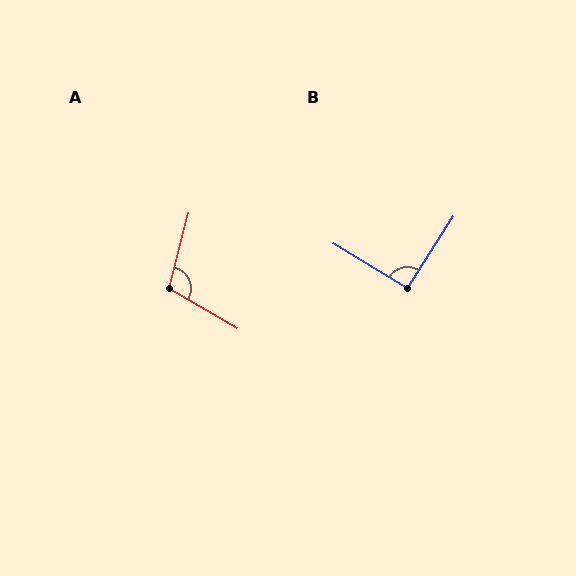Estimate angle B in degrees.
Approximately 92 degrees.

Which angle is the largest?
A, at approximately 106 degrees.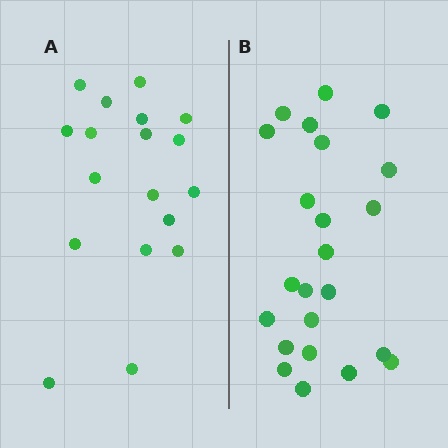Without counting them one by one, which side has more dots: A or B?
Region B (the right region) has more dots.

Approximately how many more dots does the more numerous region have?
Region B has about 5 more dots than region A.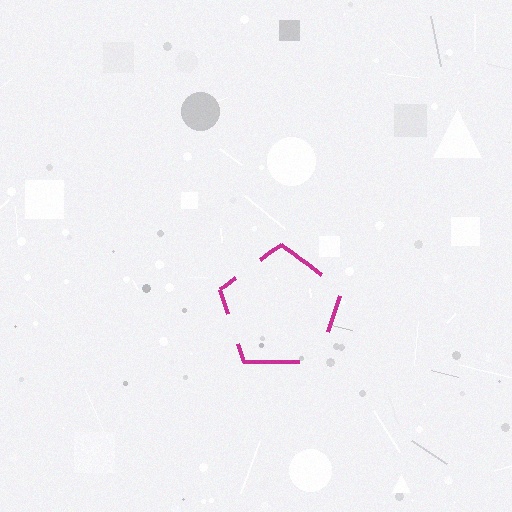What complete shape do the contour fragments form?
The contour fragments form a pentagon.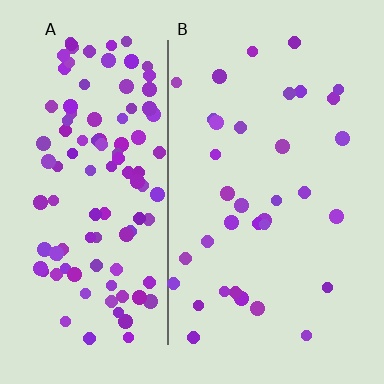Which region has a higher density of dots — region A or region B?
A (the left).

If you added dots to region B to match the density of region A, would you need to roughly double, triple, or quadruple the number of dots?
Approximately triple.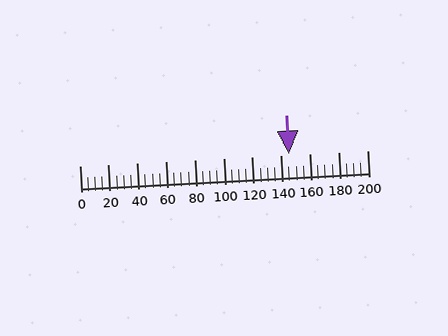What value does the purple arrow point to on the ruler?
The purple arrow points to approximately 145.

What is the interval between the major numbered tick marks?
The major tick marks are spaced 20 units apart.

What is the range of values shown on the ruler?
The ruler shows values from 0 to 200.